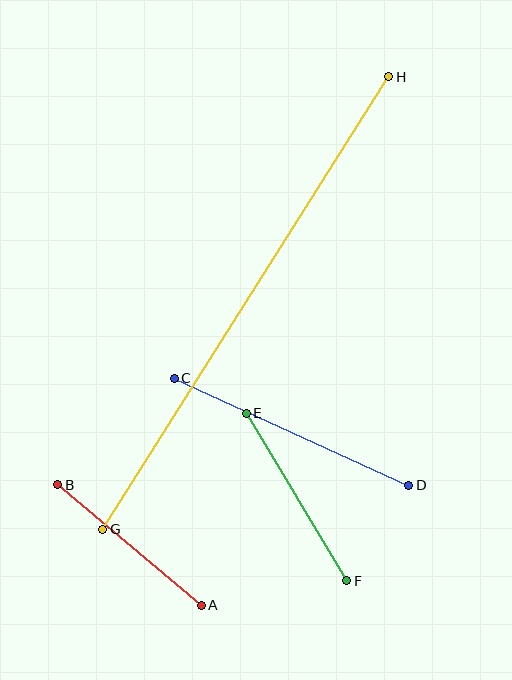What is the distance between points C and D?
The distance is approximately 258 pixels.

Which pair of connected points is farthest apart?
Points G and H are farthest apart.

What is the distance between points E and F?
The distance is approximately 195 pixels.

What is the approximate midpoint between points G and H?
The midpoint is at approximately (246, 303) pixels.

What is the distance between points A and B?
The distance is approximately 188 pixels.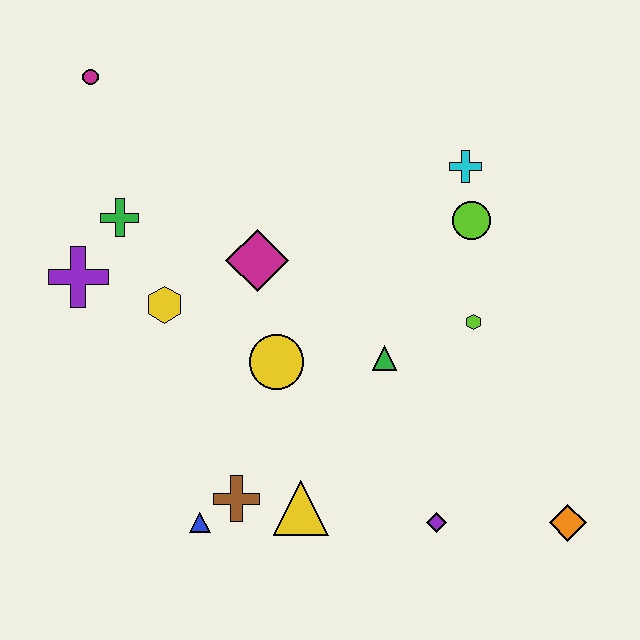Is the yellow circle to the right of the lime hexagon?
No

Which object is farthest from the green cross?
The orange diamond is farthest from the green cross.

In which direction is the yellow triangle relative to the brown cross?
The yellow triangle is to the right of the brown cross.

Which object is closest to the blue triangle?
The brown cross is closest to the blue triangle.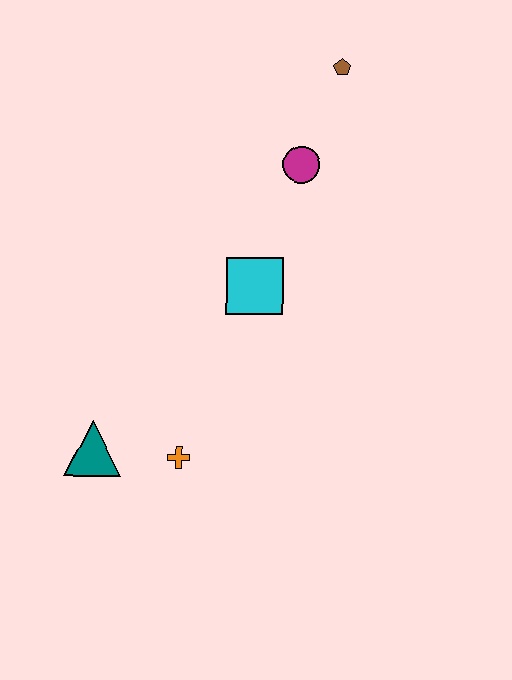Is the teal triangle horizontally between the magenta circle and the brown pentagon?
No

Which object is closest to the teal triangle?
The orange cross is closest to the teal triangle.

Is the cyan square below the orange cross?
No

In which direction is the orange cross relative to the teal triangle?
The orange cross is to the right of the teal triangle.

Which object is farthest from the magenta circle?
The teal triangle is farthest from the magenta circle.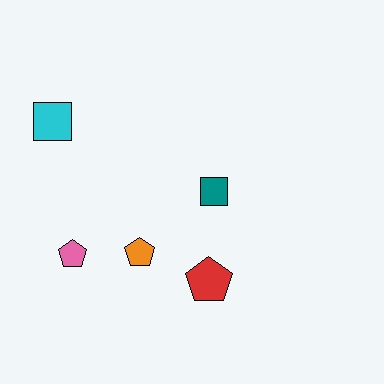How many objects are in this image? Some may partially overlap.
There are 5 objects.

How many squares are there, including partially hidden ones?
There are 2 squares.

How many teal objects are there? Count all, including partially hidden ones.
There is 1 teal object.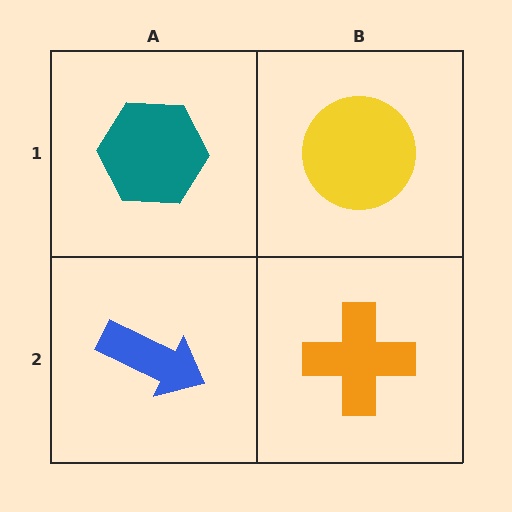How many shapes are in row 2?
2 shapes.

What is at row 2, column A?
A blue arrow.